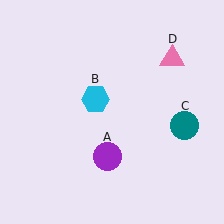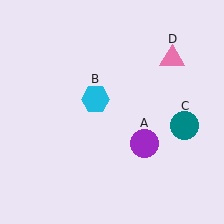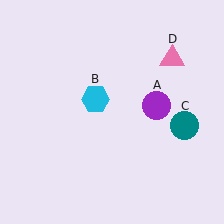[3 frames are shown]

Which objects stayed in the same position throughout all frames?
Cyan hexagon (object B) and teal circle (object C) and pink triangle (object D) remained stationary.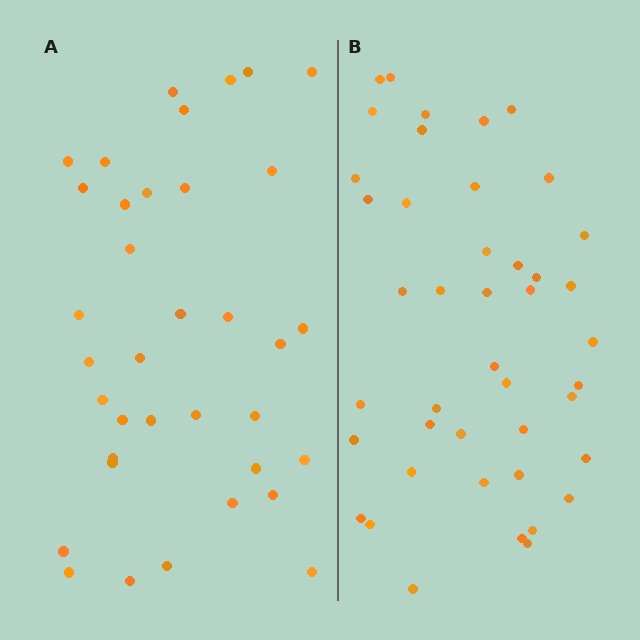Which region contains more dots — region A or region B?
Region B (the right region) has more dots.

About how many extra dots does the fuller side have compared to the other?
Region B has roughly 8 or so more dots than region A.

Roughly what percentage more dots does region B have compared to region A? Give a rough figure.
About 20% more.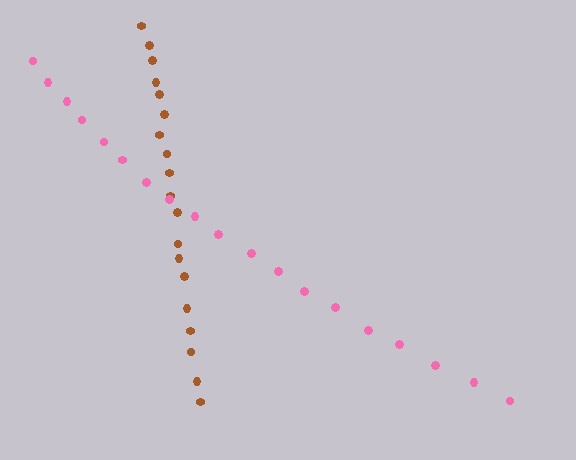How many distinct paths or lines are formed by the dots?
There are 2 distinct paths.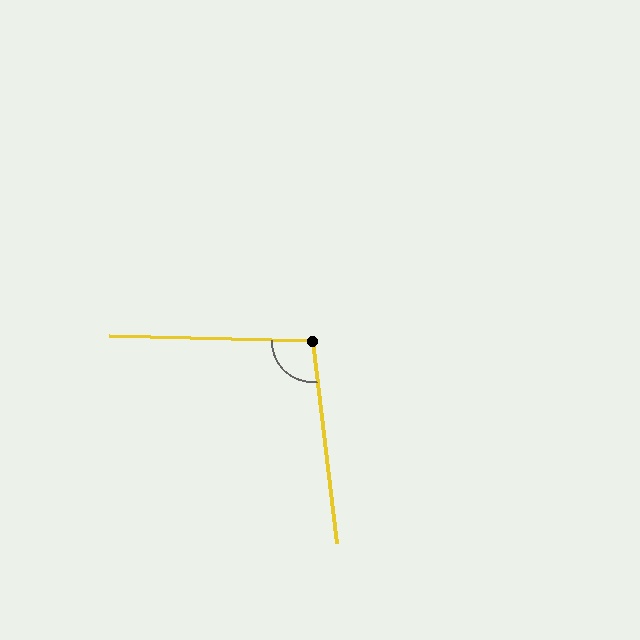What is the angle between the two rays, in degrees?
Approximately 98 degrees.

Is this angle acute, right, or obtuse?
It is obtuse.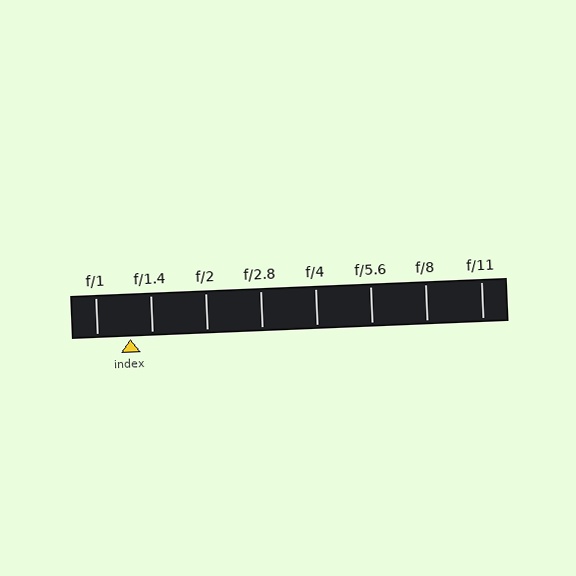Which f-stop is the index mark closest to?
The index mark is closest to f/1.4.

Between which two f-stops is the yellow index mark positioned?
The index mark is between f/1 and f/1.4.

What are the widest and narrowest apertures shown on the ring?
The widest aperture shown is f/1 and the narrowest is f/11.